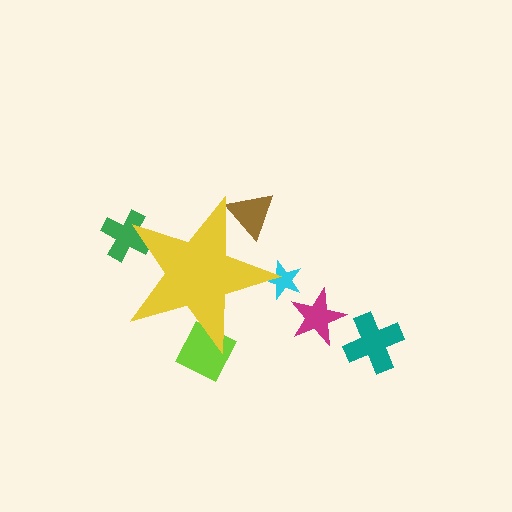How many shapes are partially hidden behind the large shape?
4 shapes are partially hidden.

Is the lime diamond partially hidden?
Yes, the lime diamond is partially hidden behind the yellow star.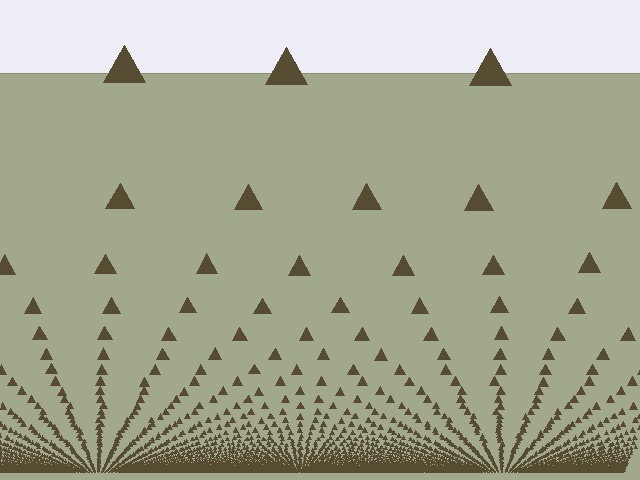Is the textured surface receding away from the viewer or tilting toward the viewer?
The surface appears to tilt toward the viewer. Texture elements get larger and sparser toward the top.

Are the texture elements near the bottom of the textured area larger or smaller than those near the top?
Smaller. The gradient is inverted — elements near the bottom are smaller and denser.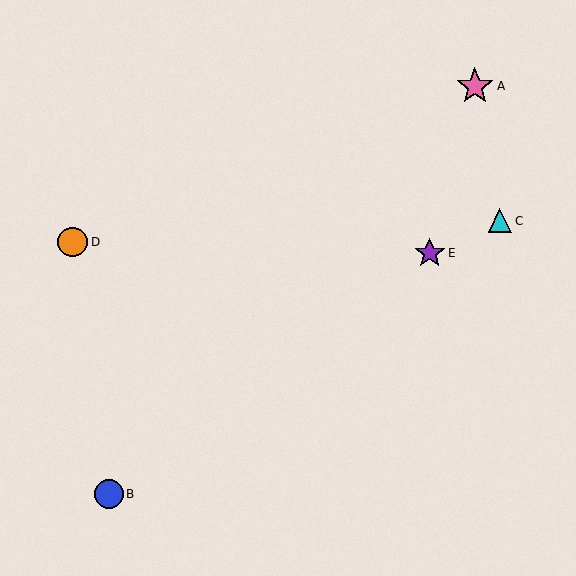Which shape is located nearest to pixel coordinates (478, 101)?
The pink star (labeled A) at (475, 87) is nearest to that location.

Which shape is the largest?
The pink star (labeled A) is the largest.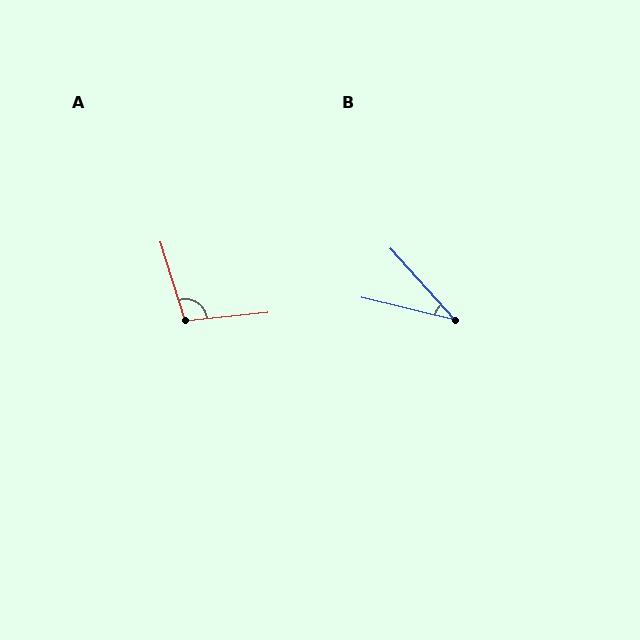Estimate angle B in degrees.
Approximately 34 degrees.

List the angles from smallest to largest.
B (34°), A (101°).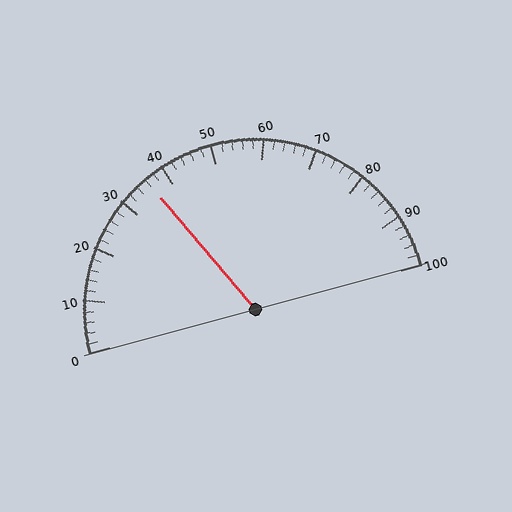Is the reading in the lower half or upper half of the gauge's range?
The reading is in the lower half of the range (0 to 100).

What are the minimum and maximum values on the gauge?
The gauge ranges from 0 to 100.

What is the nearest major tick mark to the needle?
The nearest major tick mark is 40.